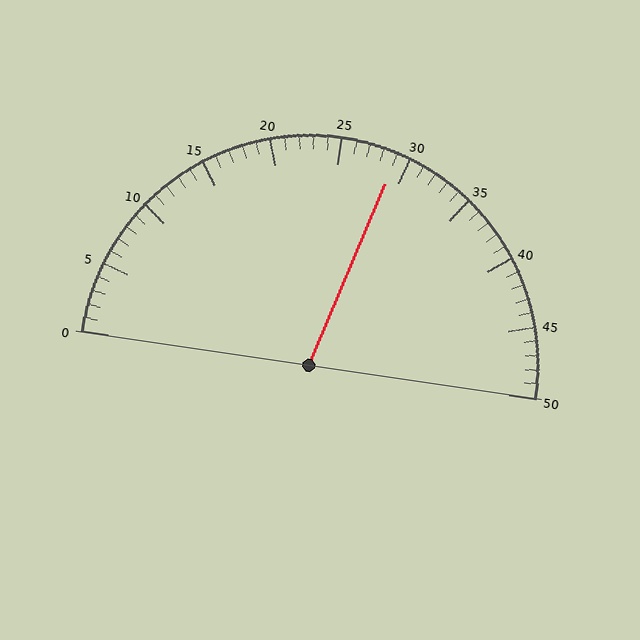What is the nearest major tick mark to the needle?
The nearest major tick mark is 30.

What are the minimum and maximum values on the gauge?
The gauge ranges from 0 to 50.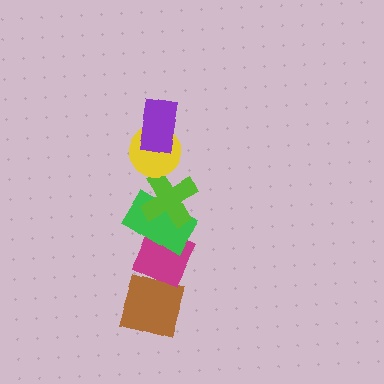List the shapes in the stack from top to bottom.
From top to bottom: the purple rectangle, the yellow circle, the lime cross, the green rectangle, the magenta diamond, the brown diamond.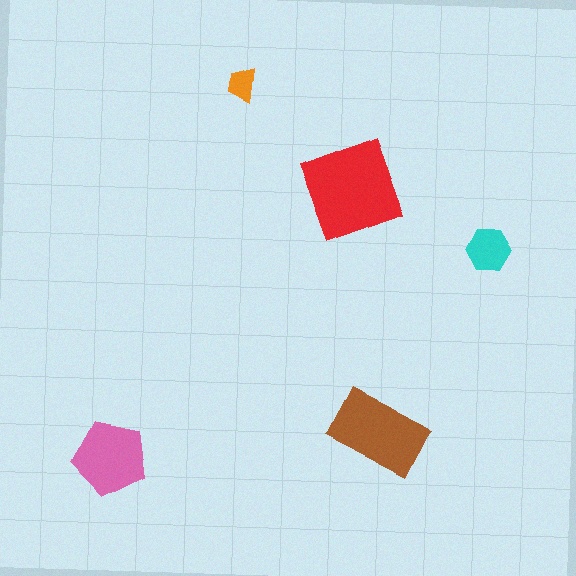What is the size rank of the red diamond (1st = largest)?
1st.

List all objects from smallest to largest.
The orange trapezoid, the cyan hexagon, the pink pentagon, the brown rectangle, the red diamond.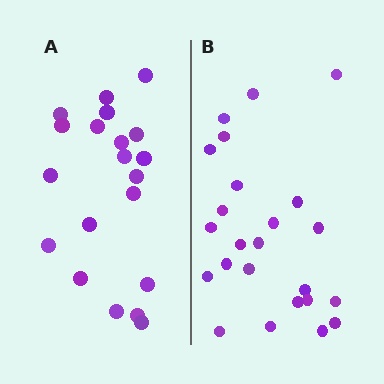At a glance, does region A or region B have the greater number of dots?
Region B (the right region) has more dots.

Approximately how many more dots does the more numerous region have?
Region B has about 4 more dots than region A.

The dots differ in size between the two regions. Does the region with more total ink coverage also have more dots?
No. Region A has more total ink coverage because its dots are larger, but region B actually contains more individual dots. Total area can be misleading — the number of items is what matters here.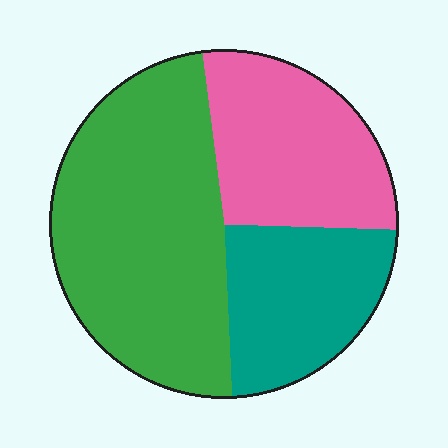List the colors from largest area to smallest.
From largest to smallest: green, pink, teal.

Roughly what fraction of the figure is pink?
Pink covers 28% of the figure.